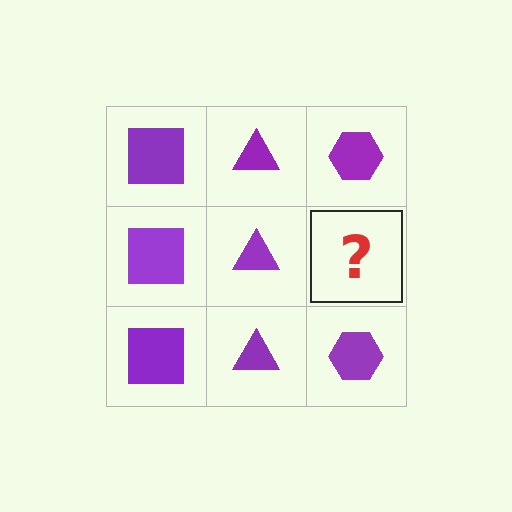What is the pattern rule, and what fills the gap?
The rule is that each column has a consistent shape. The gap should be filled with a purple hexagon.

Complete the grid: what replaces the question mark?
The question mark should be replaced with a purple hexagon.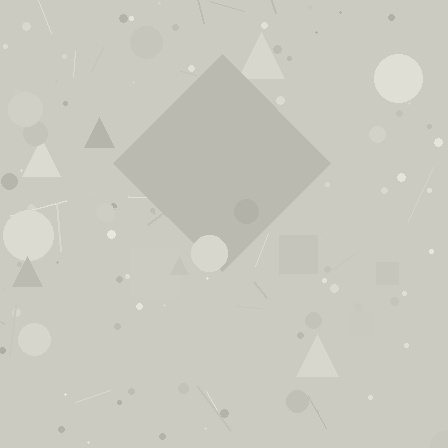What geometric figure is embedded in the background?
A diamond is embedded in the background.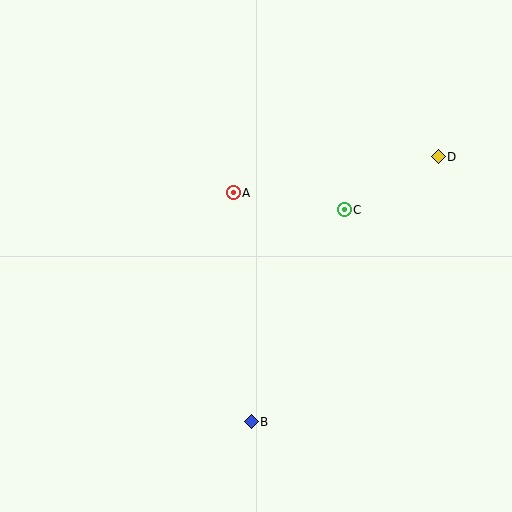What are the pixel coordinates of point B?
Point B is at (251, 422).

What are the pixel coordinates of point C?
Point C is at (344, 210).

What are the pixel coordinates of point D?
Point D is at (438, 157).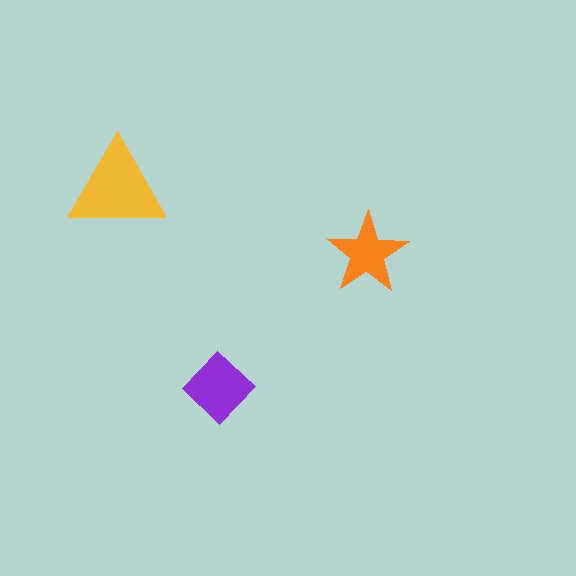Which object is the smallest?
The orange star.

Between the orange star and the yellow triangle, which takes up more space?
The yellow triangle.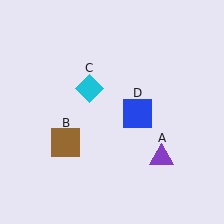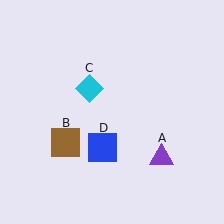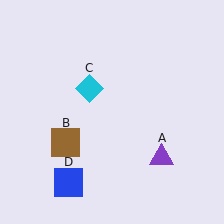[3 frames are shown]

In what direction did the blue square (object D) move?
The blue square (object D) moved down and to the left.